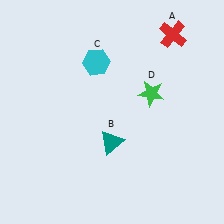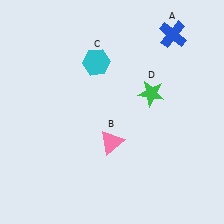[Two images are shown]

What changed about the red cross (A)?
In Image 1, A is red. In Image 2, it changed to blue.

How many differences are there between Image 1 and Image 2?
There are 2 differences between the two images.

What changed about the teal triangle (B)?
In Image 1, B is teal. In Image 2, it changed to pink.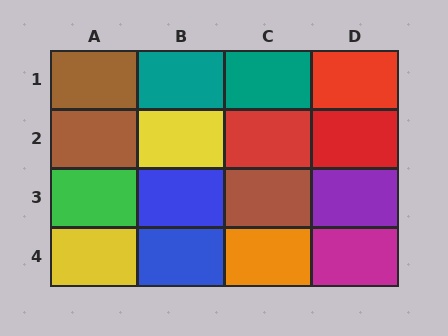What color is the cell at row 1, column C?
Teal.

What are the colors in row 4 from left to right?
Yellow, blue, orange, magenta.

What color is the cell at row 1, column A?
Brown.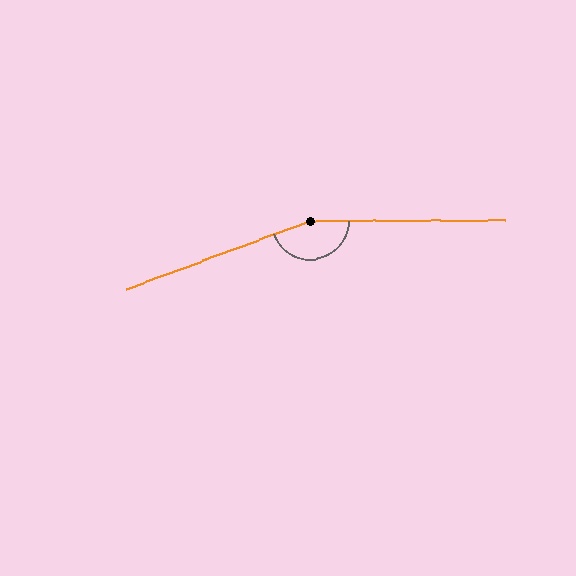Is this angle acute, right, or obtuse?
It is obtuse.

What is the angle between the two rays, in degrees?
Approximately 160 degrees.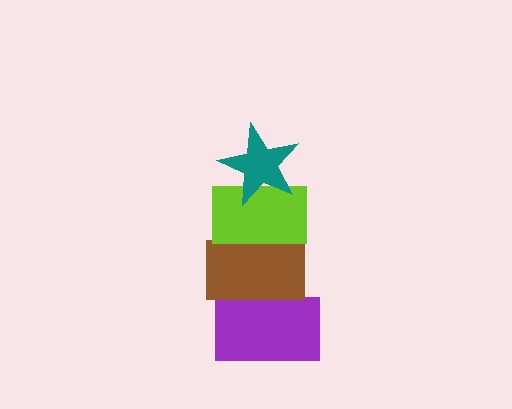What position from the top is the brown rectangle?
The brown rectangle is 3rd from the top.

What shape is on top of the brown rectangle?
The lime rectangle is on top of the brown rectangle.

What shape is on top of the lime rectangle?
The teal star is on top of the lime rectangle.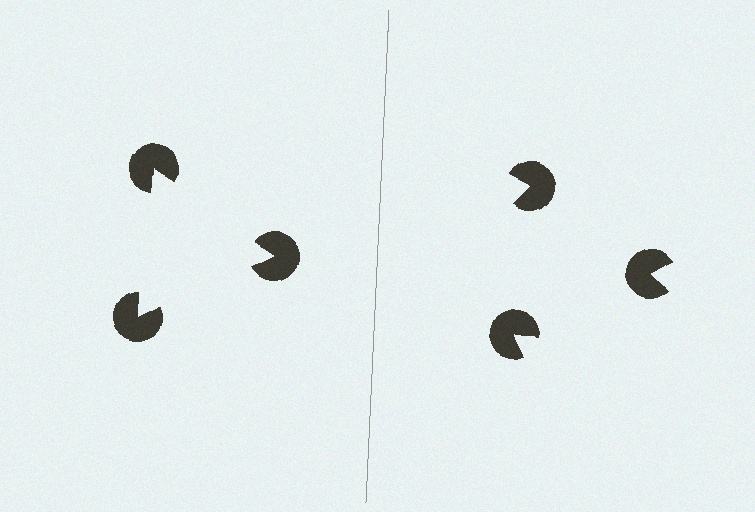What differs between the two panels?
The pac-man discs are positioned identically on both sides; only the wedge orientations differ. On the left they align to a triangle; on the right they are misaligned.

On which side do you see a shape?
An illusory triangle appears on the left side. On the right side the wedge cuts are rotated, so no coherent shape forms.